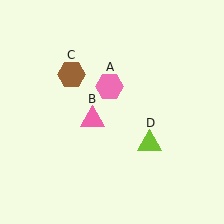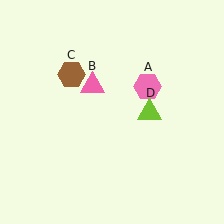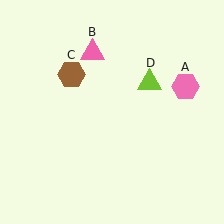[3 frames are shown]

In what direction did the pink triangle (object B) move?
The pink triangle (object B) moved up.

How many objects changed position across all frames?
3 objects changed position: pink hexagon (object A), pink triangle (object B), lime triangle (object D).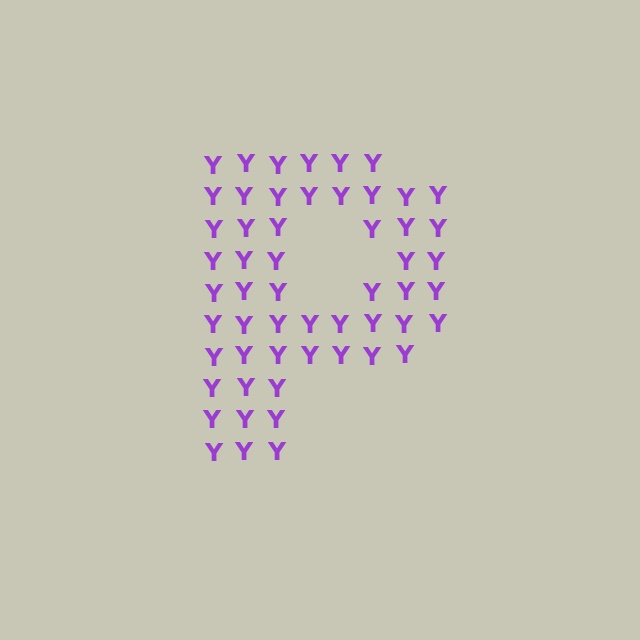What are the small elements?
The small elements are letter Y's.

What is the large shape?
The large shape is the letter P.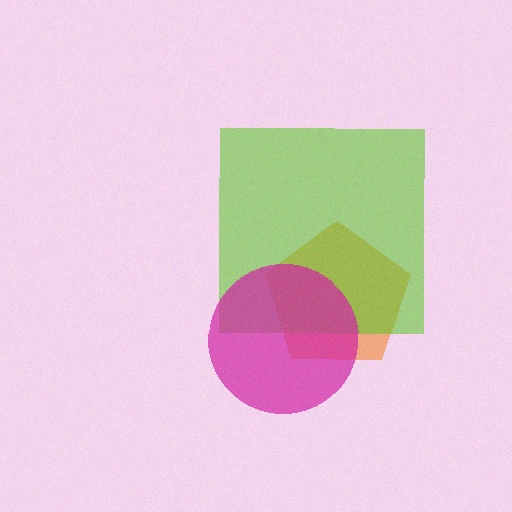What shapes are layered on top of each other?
The layered shapes are: an orange pentagon, a lime square, a magenta circle.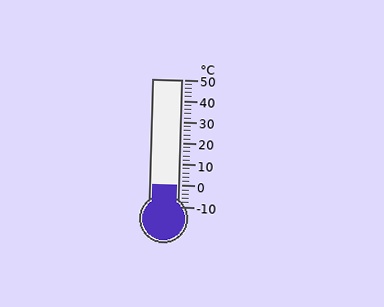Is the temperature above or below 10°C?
The temperature is below 10°C.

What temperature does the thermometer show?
The thermometer shows approximately 0°C.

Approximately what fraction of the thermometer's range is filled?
The thermometer is filled to approximately 15% of its range.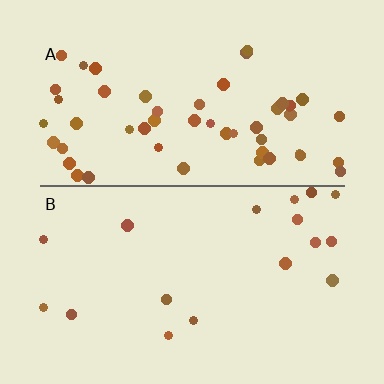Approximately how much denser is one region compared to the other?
Approximately 3.0× — region A over region B.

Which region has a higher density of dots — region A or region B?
A (the top).